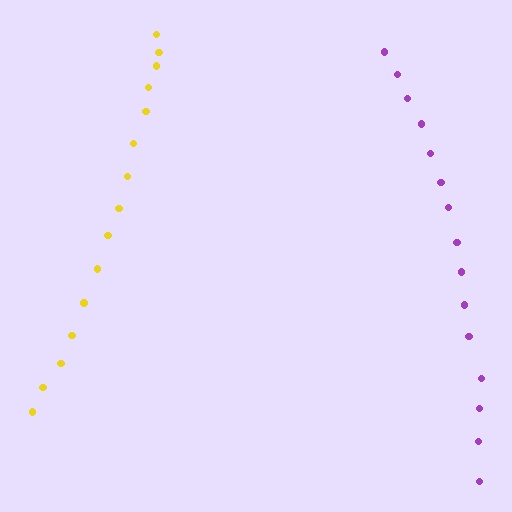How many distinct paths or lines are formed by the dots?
There are 2 distinct paths.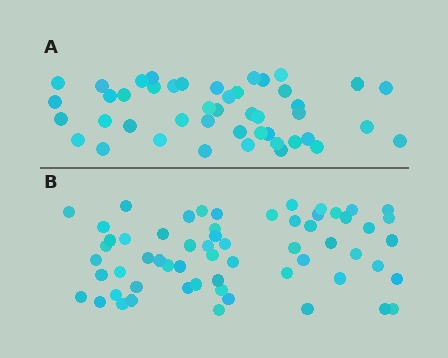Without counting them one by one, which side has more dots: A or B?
Region B (the bottom region) has more dots.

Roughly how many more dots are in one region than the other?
Region B has approximately 15 more dots than region A.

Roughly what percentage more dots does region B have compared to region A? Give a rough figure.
About 35% more.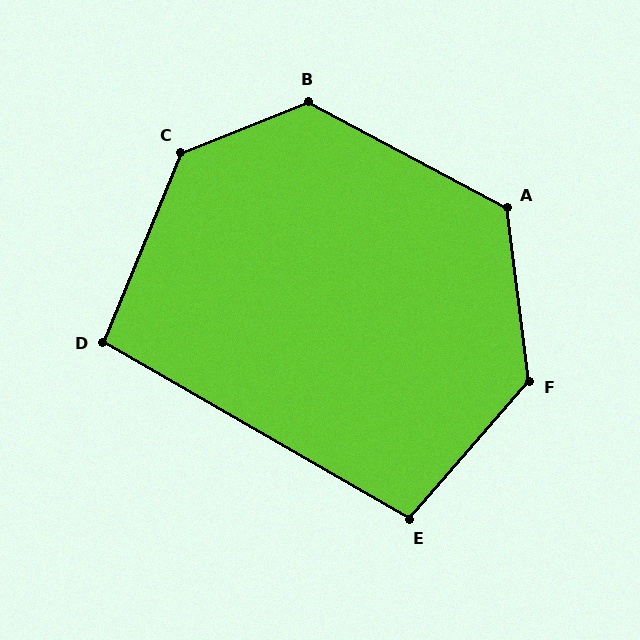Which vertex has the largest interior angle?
C, at approximately 134 degrees.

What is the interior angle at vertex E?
Approximately 101 degrees (obtuse).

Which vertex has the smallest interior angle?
D, at approximately 98 degrees.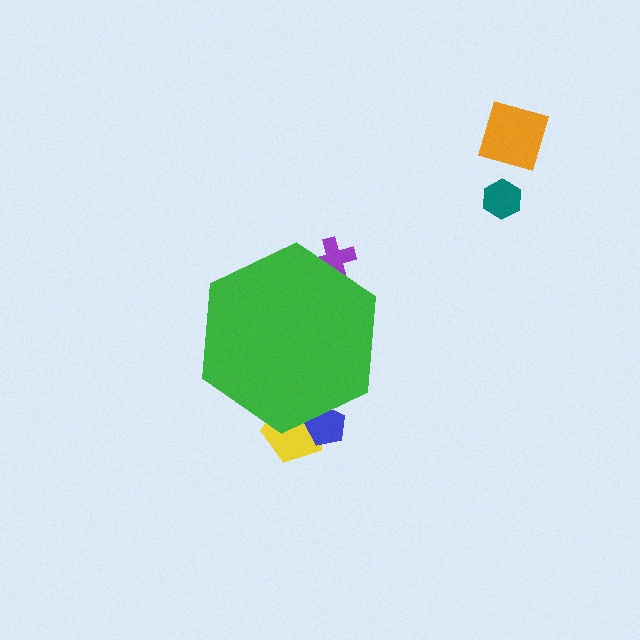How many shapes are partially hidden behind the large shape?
3 shapes are partially hidden.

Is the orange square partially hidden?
No, the orange square is fully visible.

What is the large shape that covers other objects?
A green hexagon.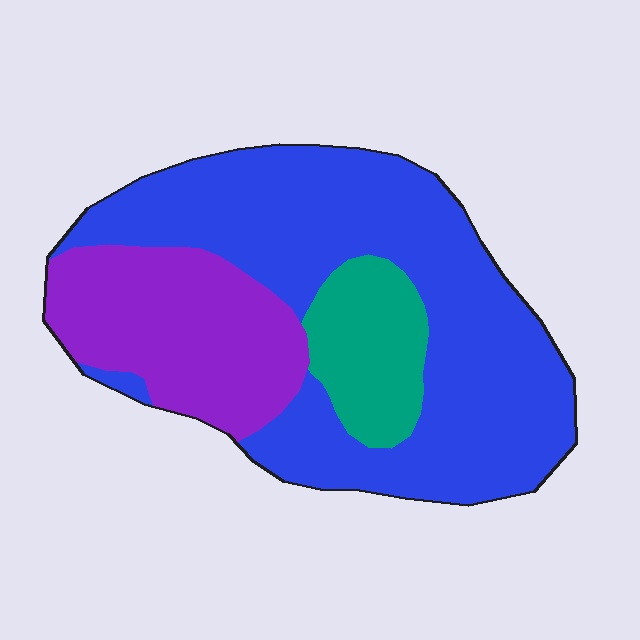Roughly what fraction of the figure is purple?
Purple takes up between a quarter and a half of the figure.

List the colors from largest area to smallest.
From largest to smallest: blue, purple, teal.